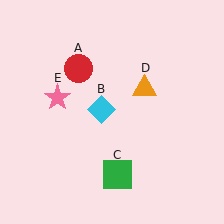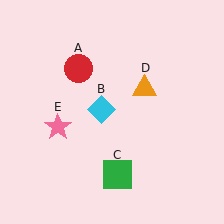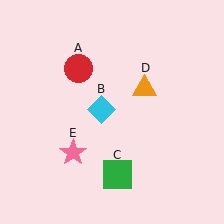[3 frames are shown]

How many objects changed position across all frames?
1 object changed position: pink star (object E).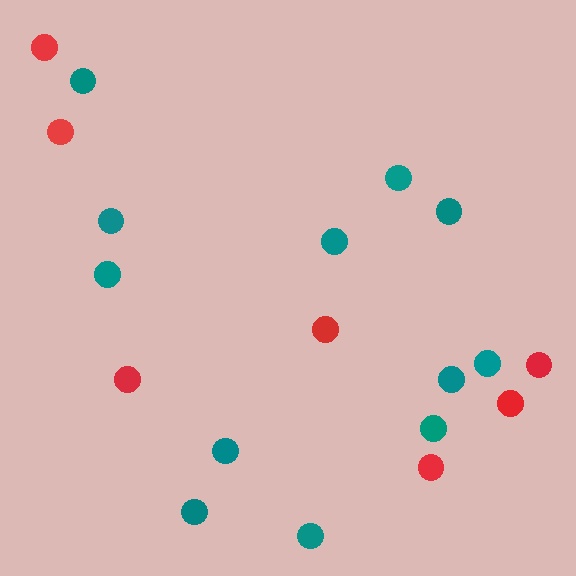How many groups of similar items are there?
There are 2 groups: one group of red circles (7) and one group of teal circles (12).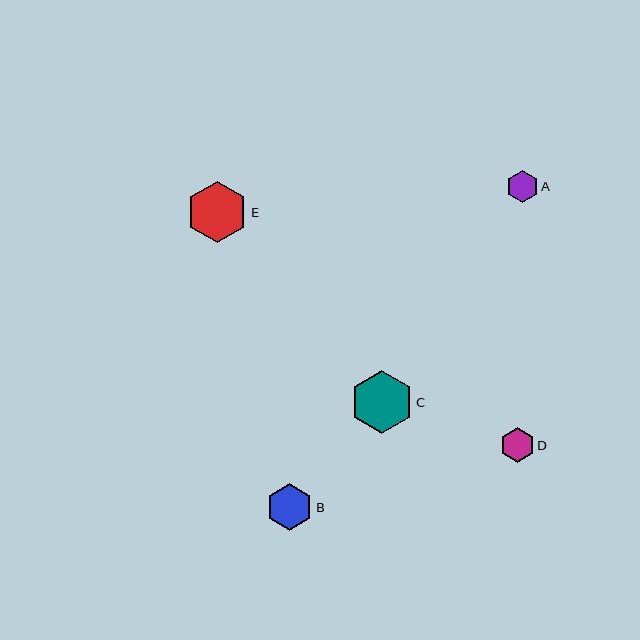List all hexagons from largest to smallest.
From largest to smallest: C, E, B, D, A.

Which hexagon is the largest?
Hexagon C is the largest with a size of approximately 64 pixels.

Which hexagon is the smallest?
Hexagon A is the smallest with a size of approximately 32 pixels.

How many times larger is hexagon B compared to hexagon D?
Hexagon B is approximately 1.3 times the size of hexagon D.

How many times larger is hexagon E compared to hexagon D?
Hexagon E is approximately 1.8 times the size of hexagon D.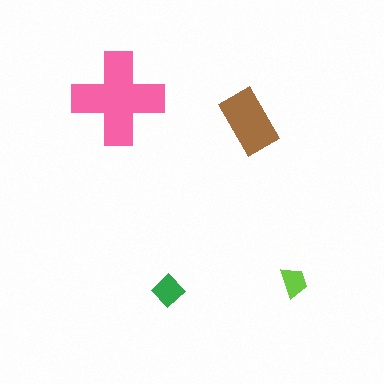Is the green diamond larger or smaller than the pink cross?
Smaller.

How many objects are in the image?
There are 4 objects in the image.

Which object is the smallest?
The lime trapezoid.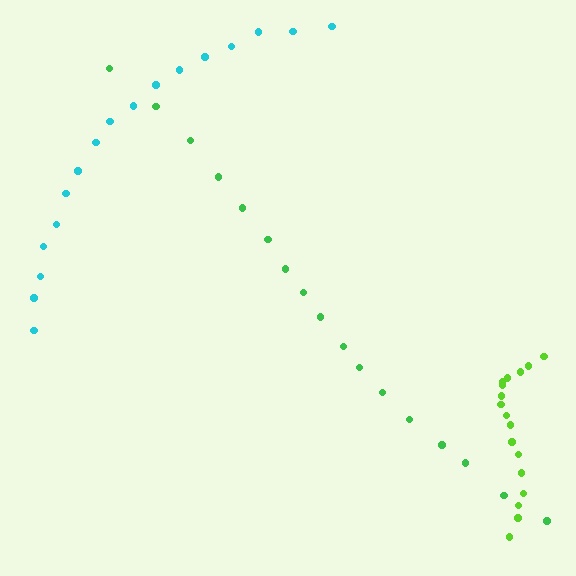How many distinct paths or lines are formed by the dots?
There are 3 distinct paths.